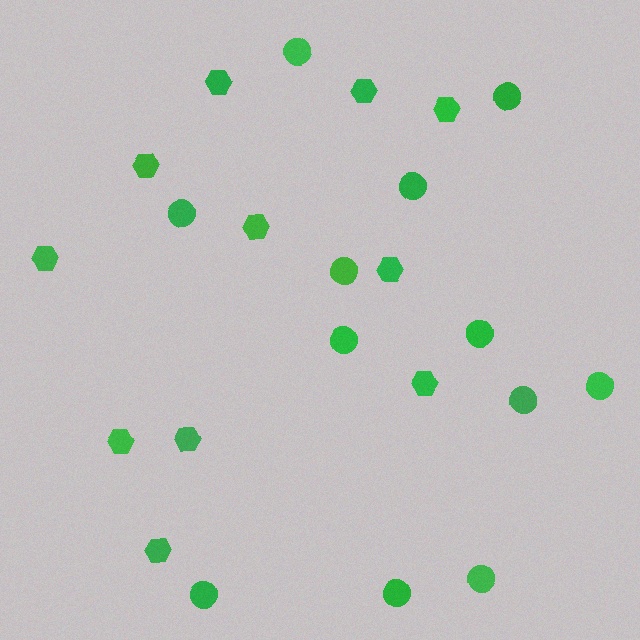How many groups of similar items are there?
There are 2 groups: one group of circles (12) and one group of hexagons (11).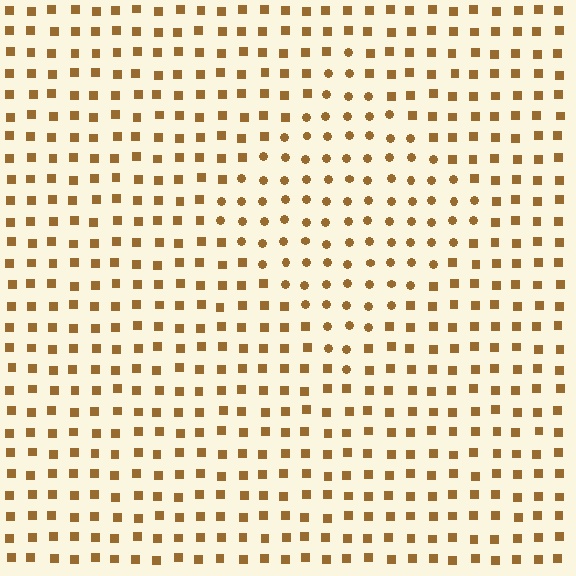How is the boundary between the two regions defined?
The boundary is defined by a change in element shape: circles inside vs. squares outside. All elements share the same color and spacing.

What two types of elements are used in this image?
The image uses circles inside the diamond region and squares outside it.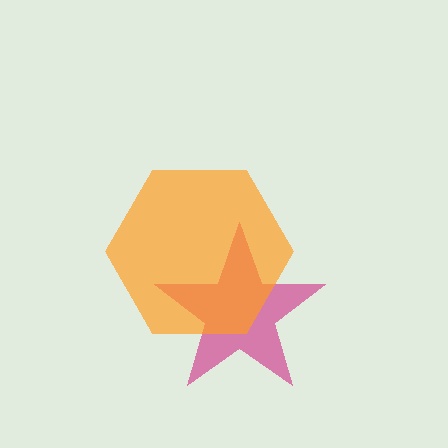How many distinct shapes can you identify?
There are 2 distinct shapes: a magenta star, an orange hexagon.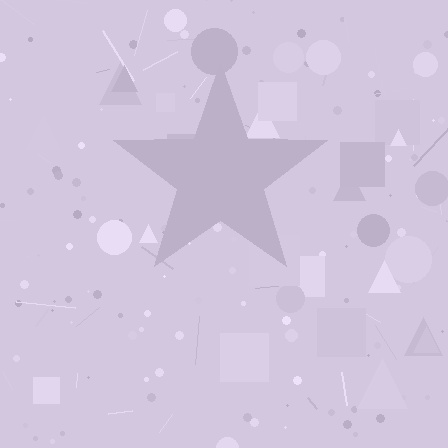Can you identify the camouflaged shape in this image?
The camouflaged shape is a star.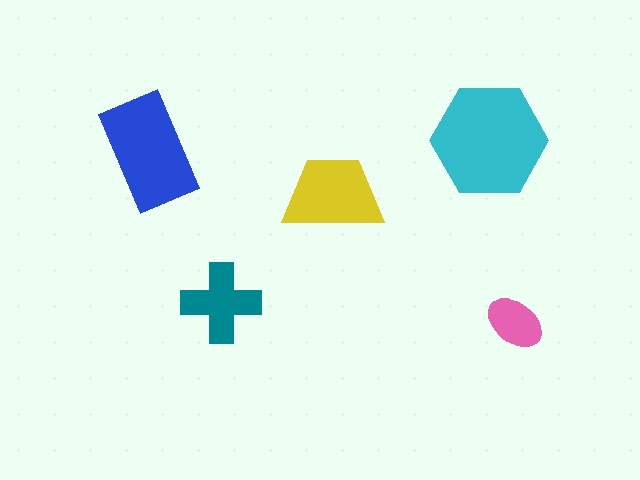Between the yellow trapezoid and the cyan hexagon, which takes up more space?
The cyan hexagon.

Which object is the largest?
The cyan hexagon.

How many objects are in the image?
There are 5 objects in the image.